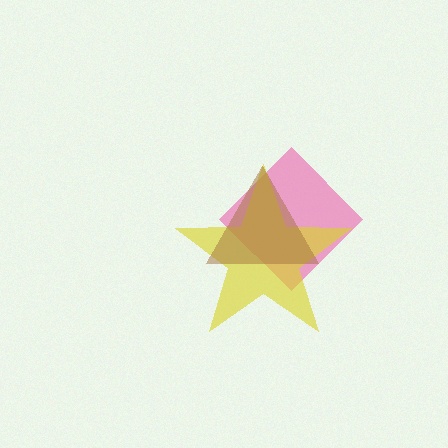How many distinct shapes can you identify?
There are 3 distinct shapes: a pink diamond, a yellow star, a brown triangle.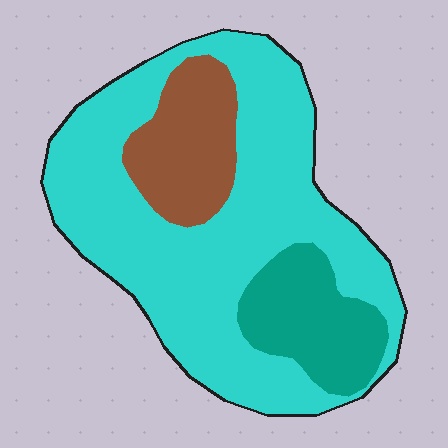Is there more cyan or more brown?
Cyan.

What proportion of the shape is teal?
Teal takes up about one sixth (1/6) of the shape.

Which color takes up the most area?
Cyan, at roughly 70%.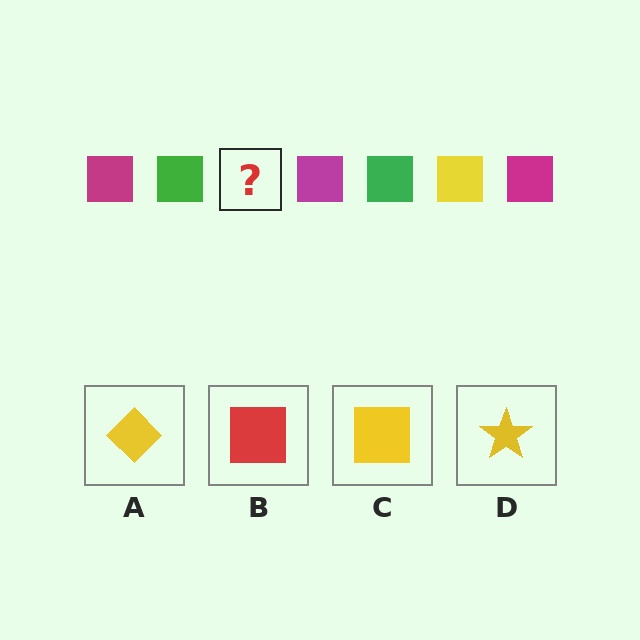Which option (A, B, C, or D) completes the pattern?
C.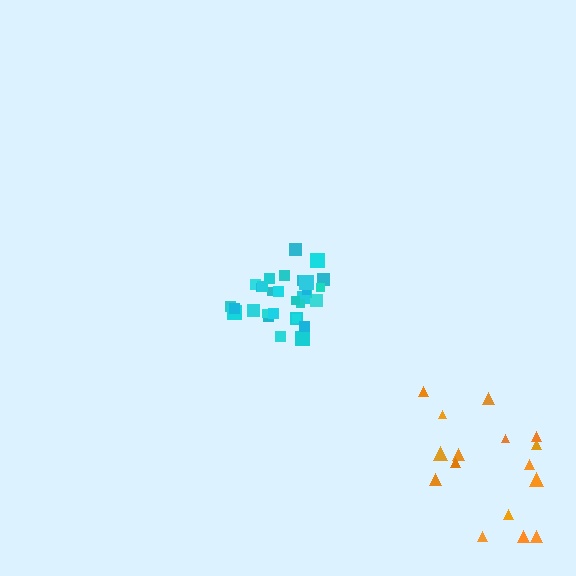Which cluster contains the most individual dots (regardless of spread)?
Cyan (34).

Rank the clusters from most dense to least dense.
cyan, orange.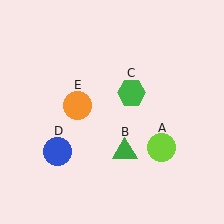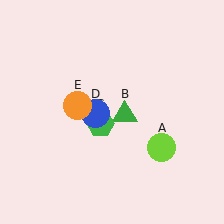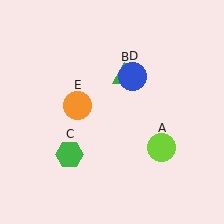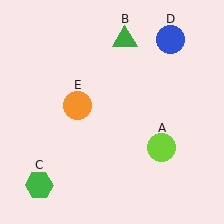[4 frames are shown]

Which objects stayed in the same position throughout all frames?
Lime circle (object A) and orange circle (object E) remained stationary.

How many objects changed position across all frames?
3 objects changed position: green triangle (object B), green hexagon (object C), blue circle (object D).